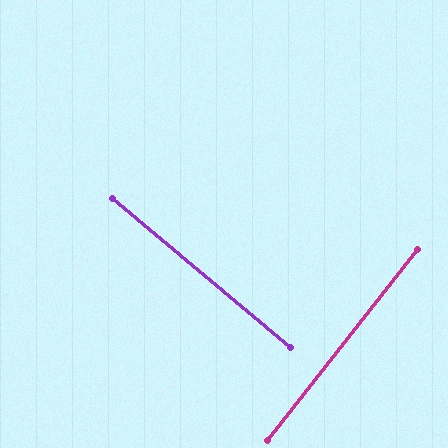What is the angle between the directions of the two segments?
Approximately 88 degrees.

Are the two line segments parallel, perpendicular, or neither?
Perpendicular — they meet at approximately 88°.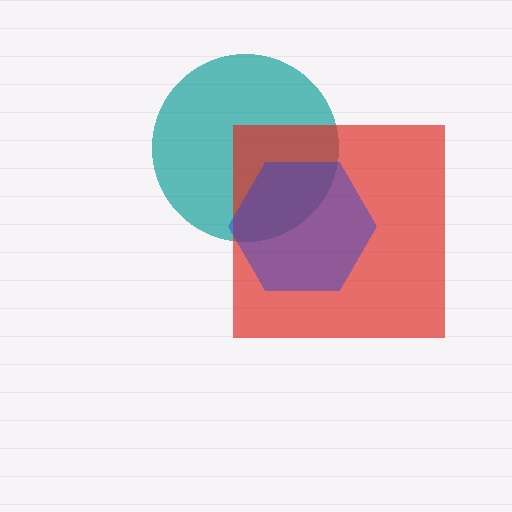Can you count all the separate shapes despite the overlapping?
Yes, there are 3 separate shapes.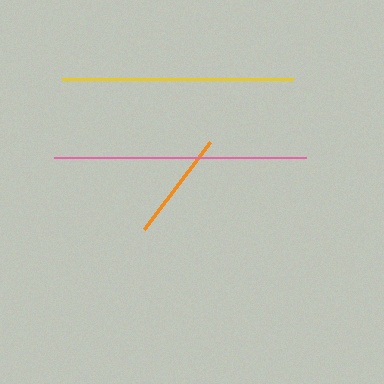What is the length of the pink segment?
The pink segment is approximately 252 pixels long.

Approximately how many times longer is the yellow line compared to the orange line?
The yellow line is approximately 2.1 times the length of the orange line.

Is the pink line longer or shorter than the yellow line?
The pink line is longer than the yellow line.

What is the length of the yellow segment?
The yellow segment is approximately 231 pixels long.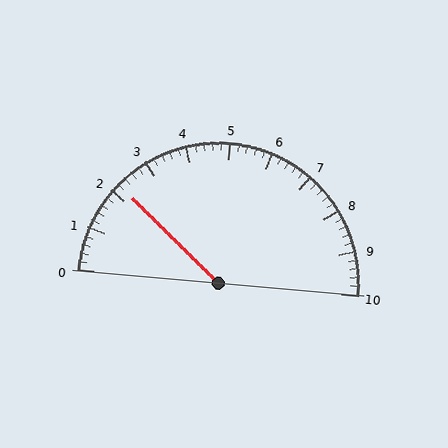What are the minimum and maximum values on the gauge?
The gauge ranges from 0 to 10.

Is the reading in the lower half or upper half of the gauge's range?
The reading is in the lower half of the range (0 to 10).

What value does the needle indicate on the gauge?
The needle indicates approximately 2.2.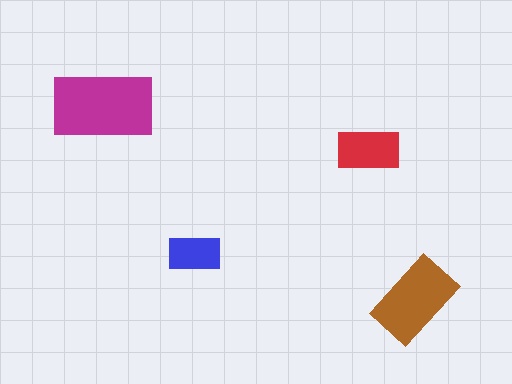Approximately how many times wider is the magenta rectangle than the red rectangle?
About 1.5 times wider.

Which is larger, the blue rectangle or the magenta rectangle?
The magenta one.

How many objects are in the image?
There are 4 objects in the image.